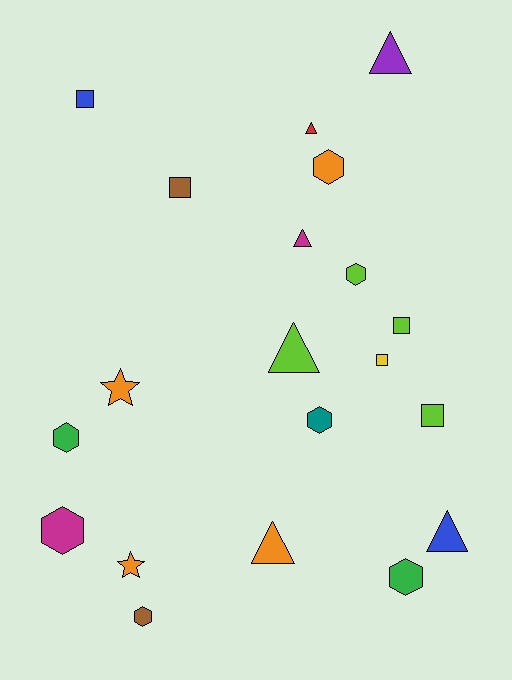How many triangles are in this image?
There are 6 triangles.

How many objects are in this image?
There are 20 objects.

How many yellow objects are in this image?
There is 1 yellow object.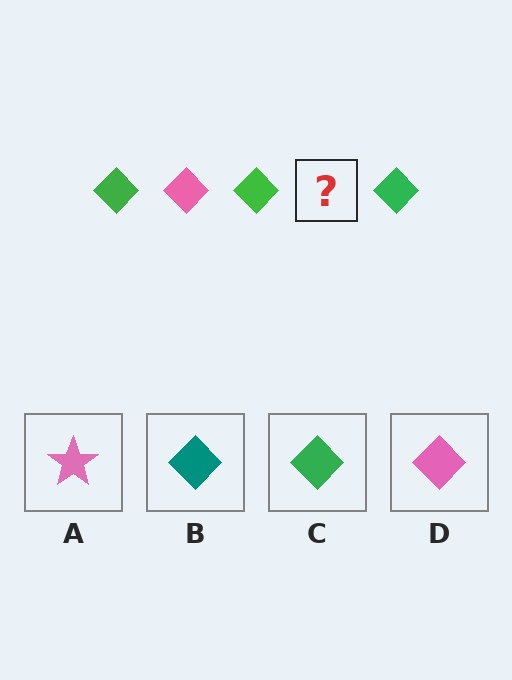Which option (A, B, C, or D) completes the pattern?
D.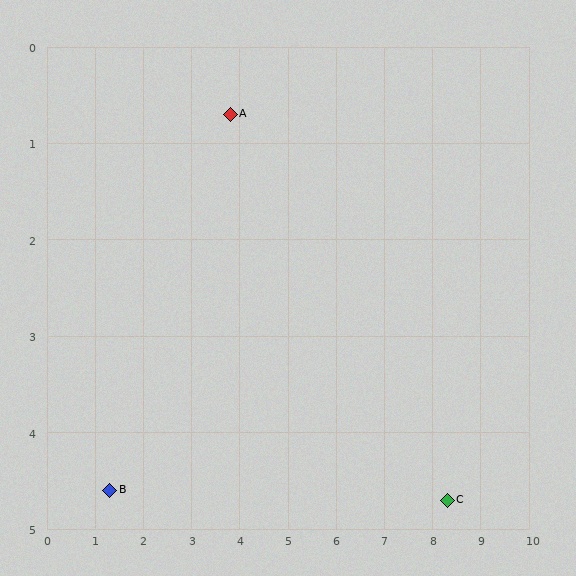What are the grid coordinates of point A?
Point A is at approximately (3.8, 0.7).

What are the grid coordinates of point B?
Point B is at approximately (1.3, 4.6).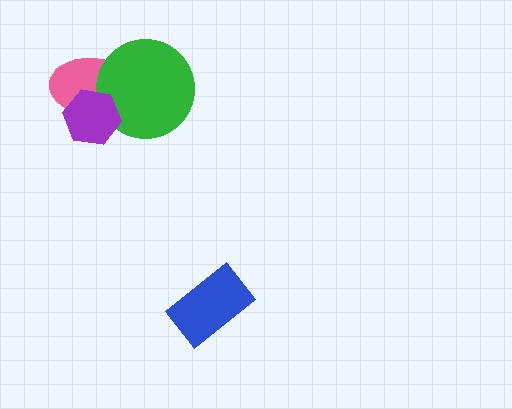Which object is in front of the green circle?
The purple hexagon is in front of the green circle.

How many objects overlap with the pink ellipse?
2 objects overlap with the pink ellipse.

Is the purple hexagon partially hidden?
No, no other shape covers it.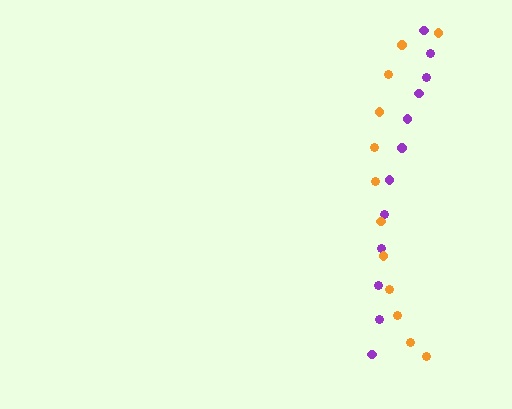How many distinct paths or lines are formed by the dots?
There are 2 distinct paths.